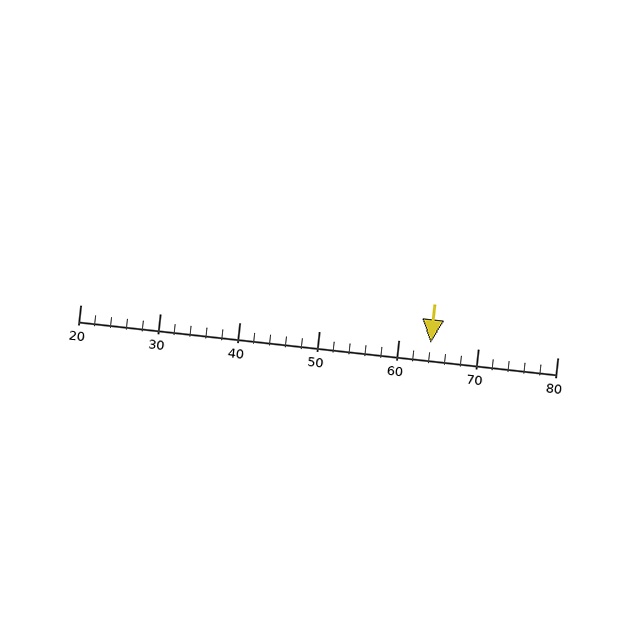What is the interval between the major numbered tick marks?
The major tick marks are spaced 10 units apart.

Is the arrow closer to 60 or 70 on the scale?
The arrow is closer to 60.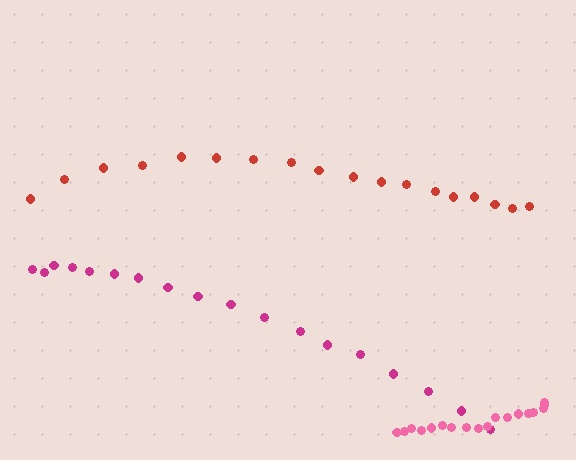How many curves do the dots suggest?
There are 3 distinct paths.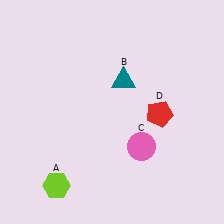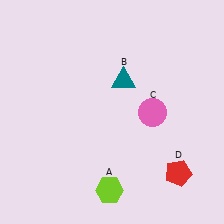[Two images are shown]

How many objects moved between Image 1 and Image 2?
3 objects moved between the two images.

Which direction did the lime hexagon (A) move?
The lime hexagon (A) moved right.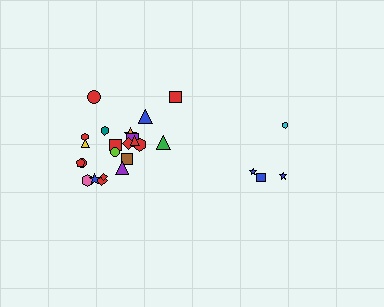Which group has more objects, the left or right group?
The left group.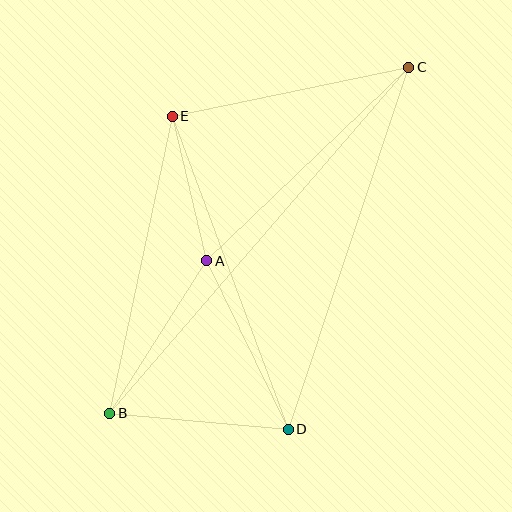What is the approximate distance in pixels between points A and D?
The distance between A and D is approximately 187 pixels.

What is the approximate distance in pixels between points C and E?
The distance between C and E is approximately 242 pixels.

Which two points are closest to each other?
Points A and E are closest to each other.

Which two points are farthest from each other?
Points B and C are farthest from each other.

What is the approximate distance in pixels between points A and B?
The distance between A and B is approximately 181 pixels.